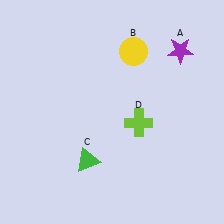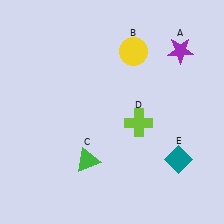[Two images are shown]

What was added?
A teal diamond (E) was added in Image 2.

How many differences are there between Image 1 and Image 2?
There is 1 difference between the two images.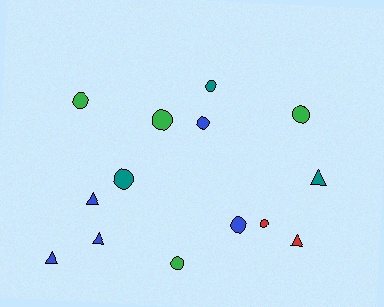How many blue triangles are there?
There are 3 blue triangles.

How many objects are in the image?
There are 14 objects.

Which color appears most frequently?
Blue, with 5 objects.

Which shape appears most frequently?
Circle, with 9 objects.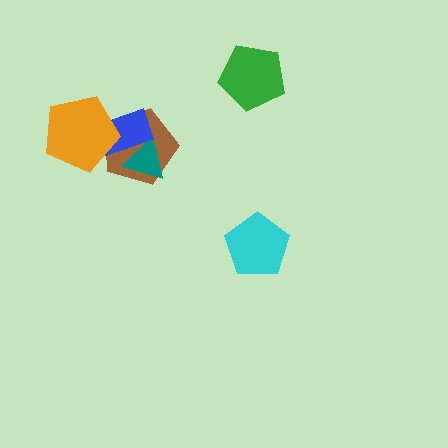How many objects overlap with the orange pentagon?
2 objects overlap with the orange pentagon.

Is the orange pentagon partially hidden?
No, no other shape covers it.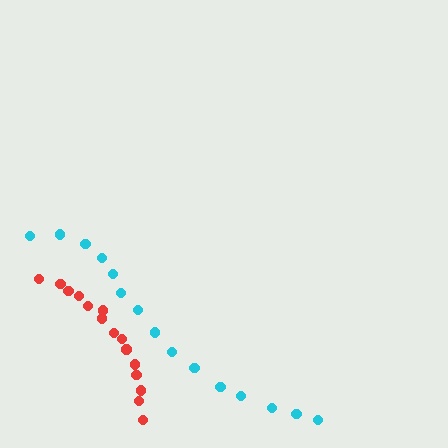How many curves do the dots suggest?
There are 2 distinct paths.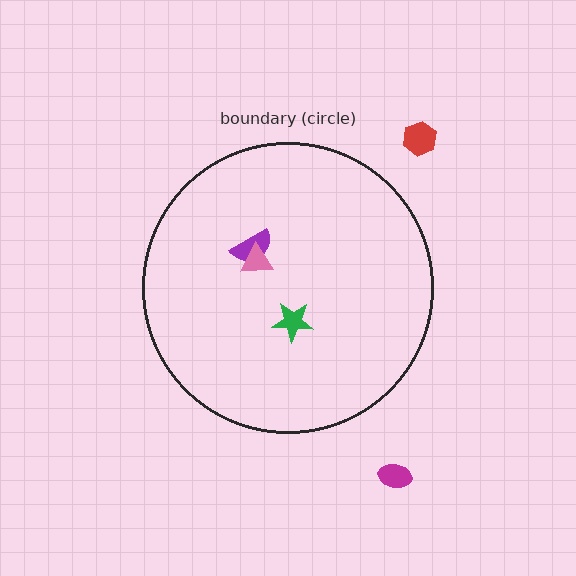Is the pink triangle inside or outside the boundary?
Inside.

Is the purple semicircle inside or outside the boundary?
Inside.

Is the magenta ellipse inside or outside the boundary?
Outside.